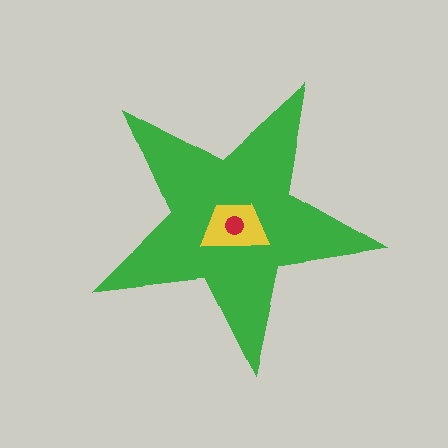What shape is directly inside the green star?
The yellow trapezoid.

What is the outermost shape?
The green star.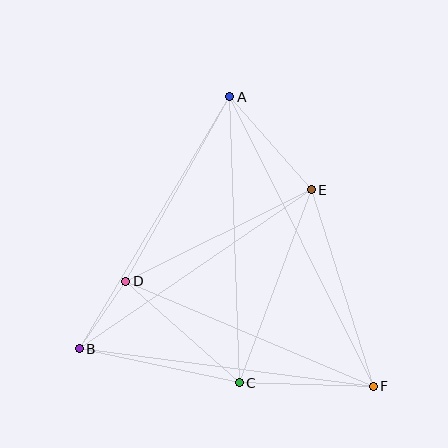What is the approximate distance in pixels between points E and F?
The distance between E and F is approximately 206 pixels.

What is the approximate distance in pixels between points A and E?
The distance between A and E is approximately 124 pixels.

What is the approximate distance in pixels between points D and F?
The distance between D and F is approximately 269 pixels.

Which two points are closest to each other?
Points B and D are closest to each other.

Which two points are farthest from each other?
Points A and F are farthest from each other.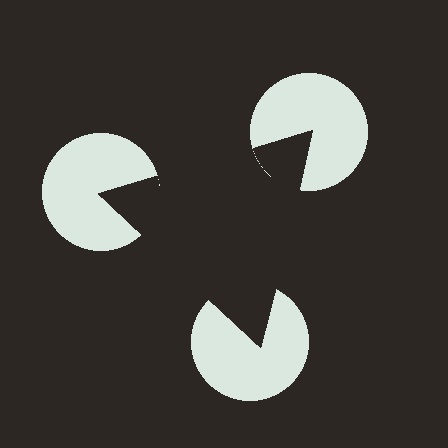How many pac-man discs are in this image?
There are 3 — one at each vertex of the illusory triangle.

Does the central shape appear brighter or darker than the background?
It typically appears slightly darker than the background, even though no actual brightness change is drawn.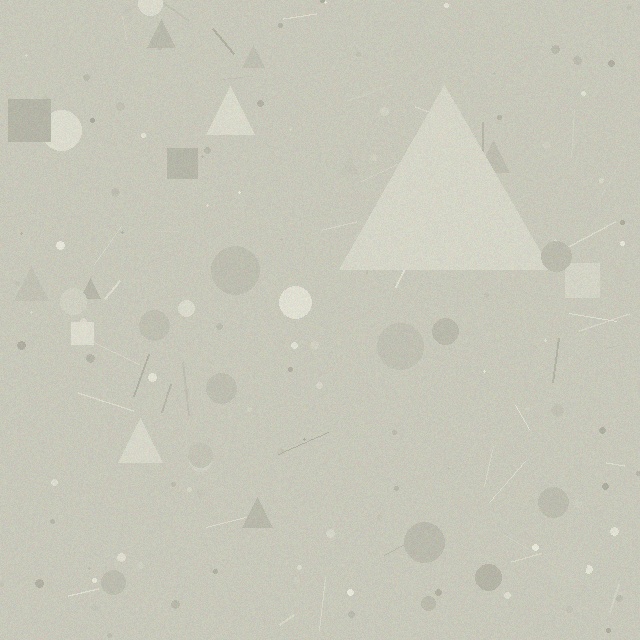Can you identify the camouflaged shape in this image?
The camouflaged shape is a triangle.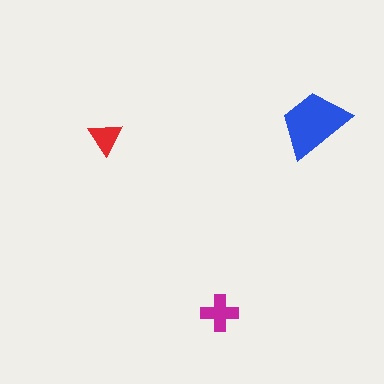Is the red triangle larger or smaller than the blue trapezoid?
Smaller.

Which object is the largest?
The blue trapezoid.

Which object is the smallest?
The red triangle.